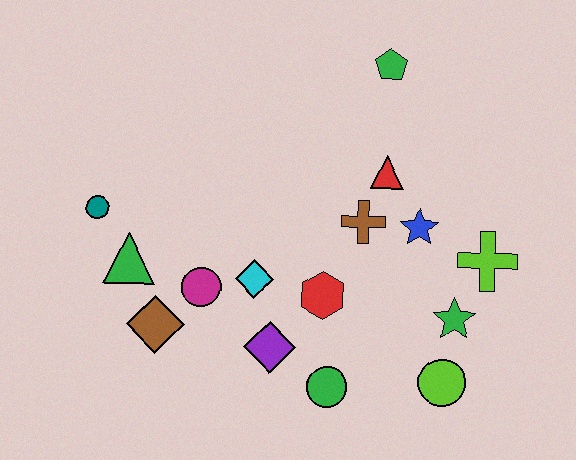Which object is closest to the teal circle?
The green triangle is closest to the teal circle.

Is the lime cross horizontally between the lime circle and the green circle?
No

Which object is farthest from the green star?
The teal circle is farthest from the green star.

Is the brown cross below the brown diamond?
No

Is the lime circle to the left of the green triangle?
No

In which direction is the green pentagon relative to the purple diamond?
The green pentagon is above the purple diamond.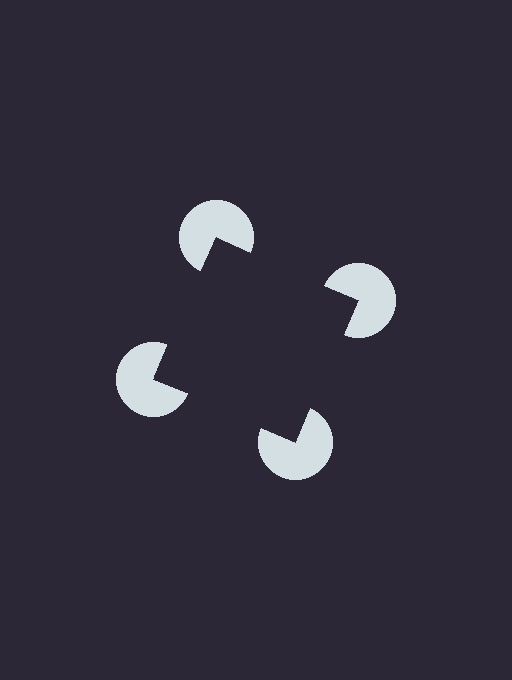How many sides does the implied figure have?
4 sides.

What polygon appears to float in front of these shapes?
An illusory square — its edges are inferred from the aligned wedge cuts in the pac-man discs, not physically drawn.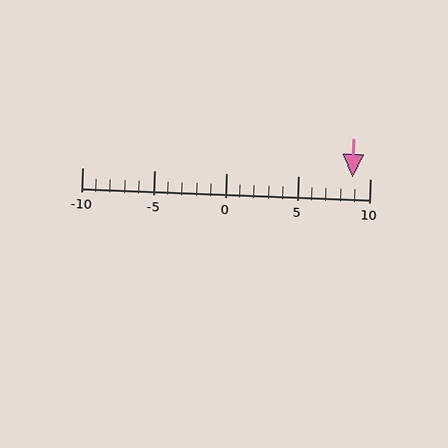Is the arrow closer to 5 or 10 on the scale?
The arrow is closer to 10.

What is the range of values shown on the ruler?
The ruler shows values from -10 to 10.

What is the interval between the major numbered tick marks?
The major tick marks are spaced 5 units apart.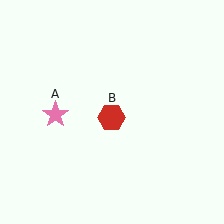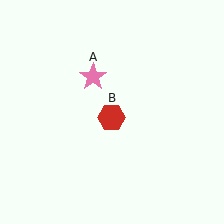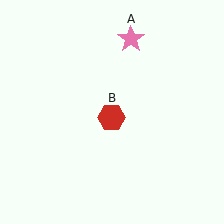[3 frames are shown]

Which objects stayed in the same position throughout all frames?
Red hexagon (object B) remained stationary.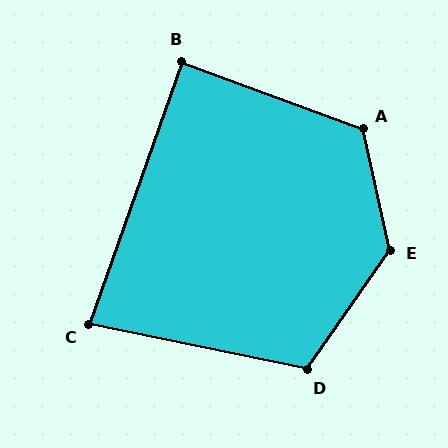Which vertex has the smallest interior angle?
C, at approximately 82 degrees.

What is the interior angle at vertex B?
Approximately 89 degrees (approximately right).